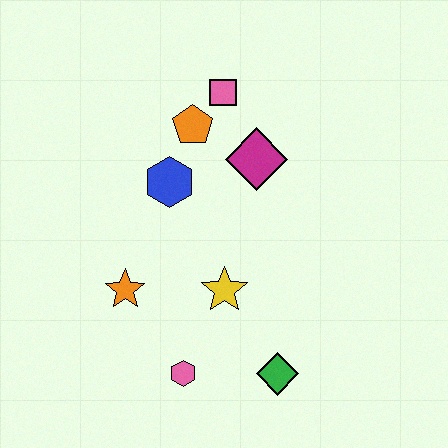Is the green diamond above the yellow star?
No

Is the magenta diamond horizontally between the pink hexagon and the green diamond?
Yes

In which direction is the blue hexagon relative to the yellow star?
The blue hexagon is above the yellow star.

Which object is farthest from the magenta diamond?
The pink hexagon is farthest from the magenta diamond.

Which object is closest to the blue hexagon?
The orange pentagon is closest to the blue hexagon.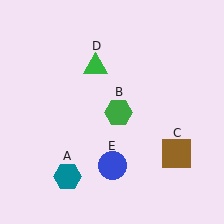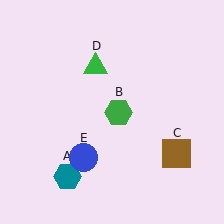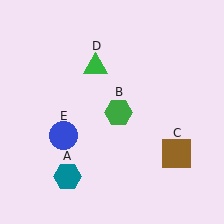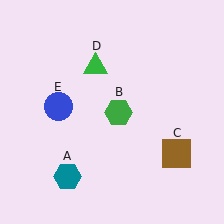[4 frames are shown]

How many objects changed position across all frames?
1 object changed position: blue circle (object E).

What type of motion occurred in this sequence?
The blue circle (object E) rotated clockwise around the center of the scene.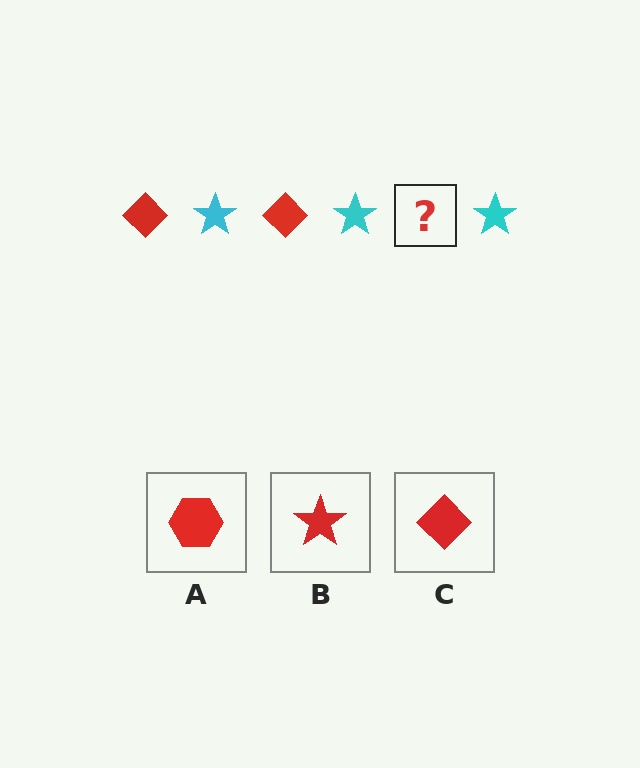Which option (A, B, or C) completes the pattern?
C.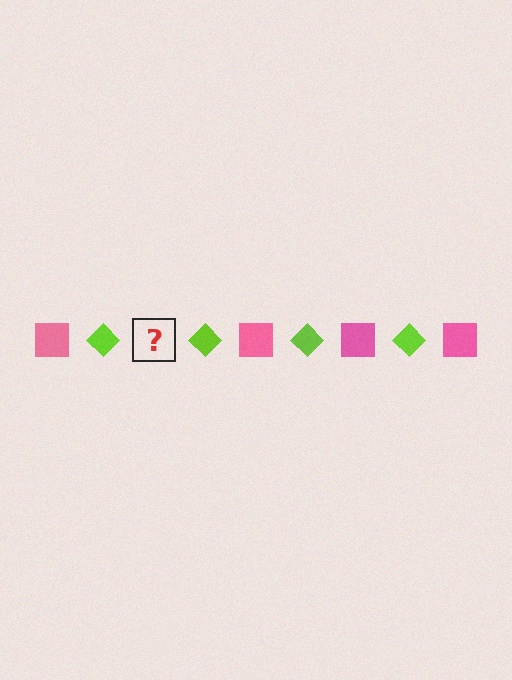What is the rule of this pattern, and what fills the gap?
The rule is that the pattern alternates between pink square and lime diamond. The gap should be filled with a pink square.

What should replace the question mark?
The question mark should be replaced with a pink square.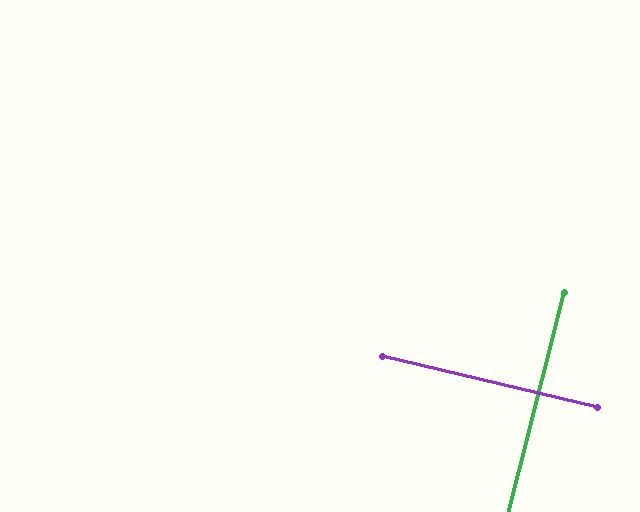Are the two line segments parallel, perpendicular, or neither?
Perpendicular — they meet at approximately 89°.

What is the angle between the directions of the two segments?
Approximately 89 degrees.